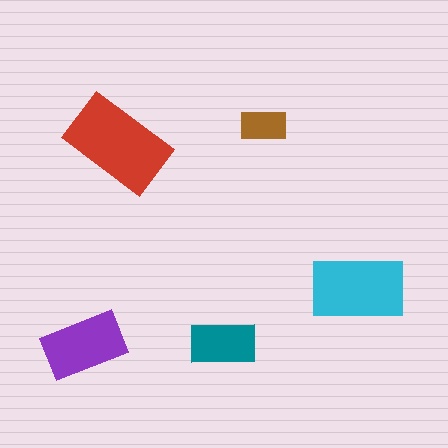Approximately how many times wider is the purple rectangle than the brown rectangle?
About 2 times wider.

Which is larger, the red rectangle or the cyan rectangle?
The red one.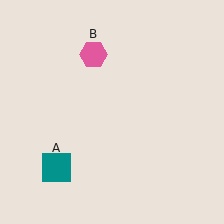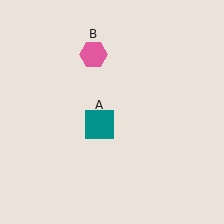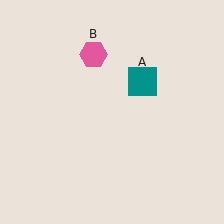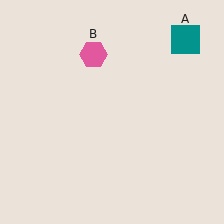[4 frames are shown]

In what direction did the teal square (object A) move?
The teal square (object A) moved up and to the right.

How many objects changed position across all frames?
1 object changed position: teal square (object A).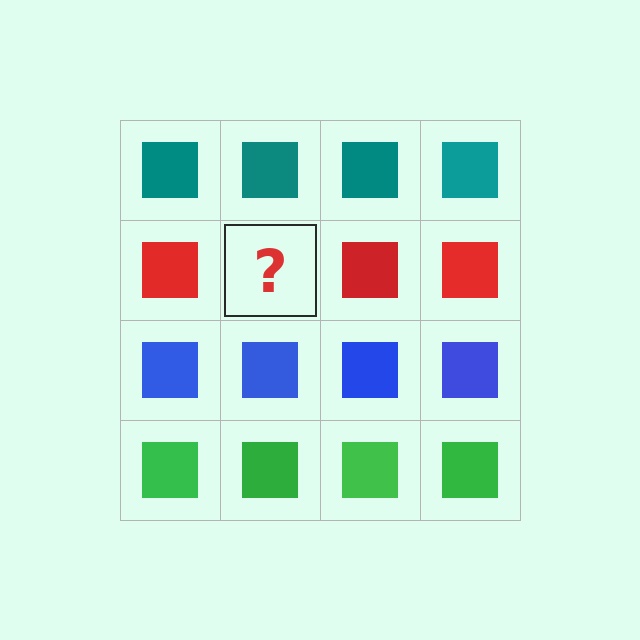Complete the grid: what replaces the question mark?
The question mark should be replaced with a red square.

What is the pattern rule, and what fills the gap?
The rule is that each row has a consistent color. The gap should be filled with a red square.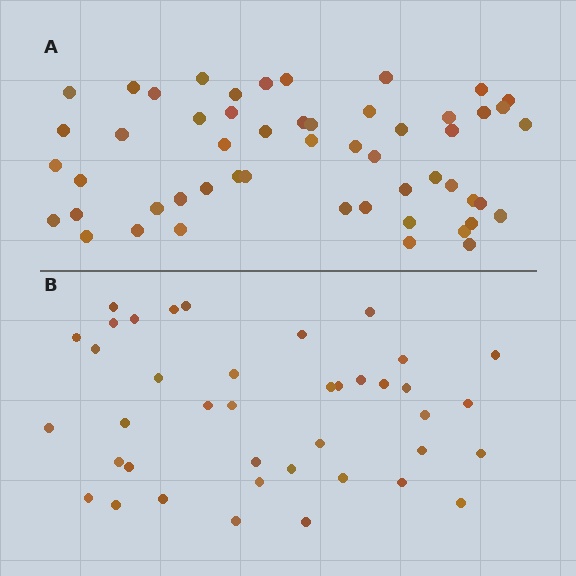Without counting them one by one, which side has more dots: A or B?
Region A (the top region) has more dots.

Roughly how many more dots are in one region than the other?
Region A has approximately 15 more dots than region B.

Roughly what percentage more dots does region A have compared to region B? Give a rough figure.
About 30% more.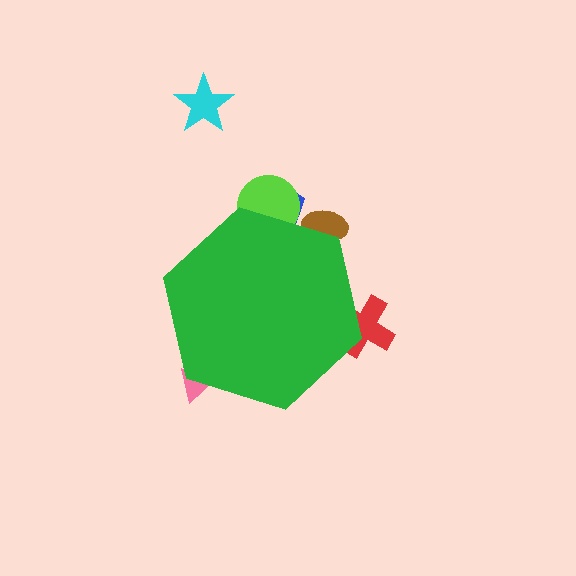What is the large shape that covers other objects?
A green hexagon.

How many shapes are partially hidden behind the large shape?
5 shapes are partially hidden.